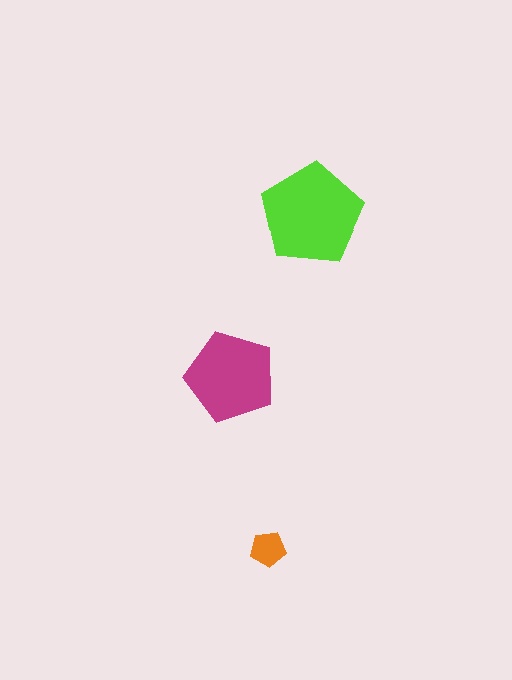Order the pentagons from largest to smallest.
the lime one, the magenta one, the orange one.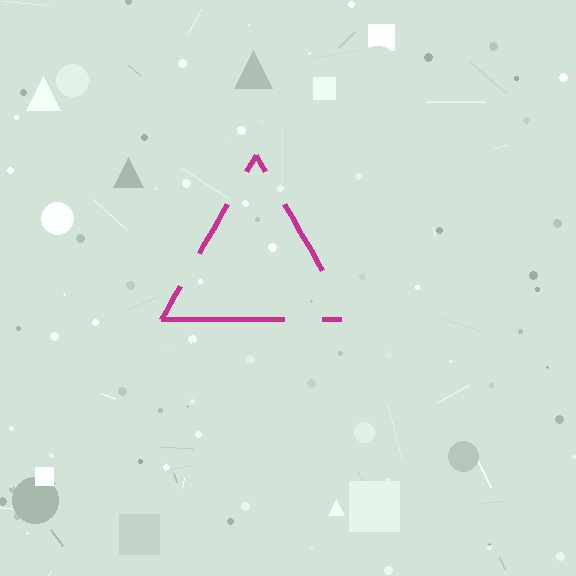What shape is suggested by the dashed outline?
The dashed outline suggests a triangle.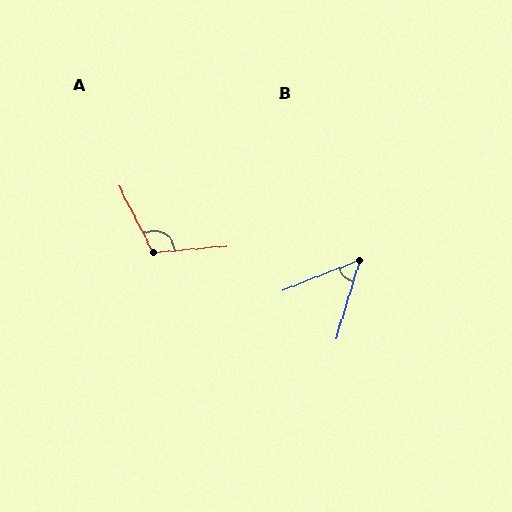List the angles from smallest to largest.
B (51°), A (112°).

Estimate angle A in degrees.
Approximately 112 degrees.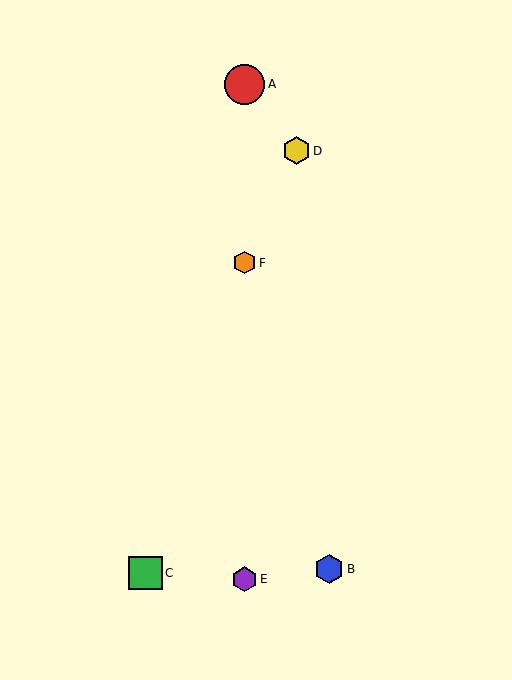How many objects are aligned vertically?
3 objects (A, E, F) are aligned vertically.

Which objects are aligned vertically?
Objects A, E, F are aligned vertically.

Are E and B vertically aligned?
No, E is at x≈245 and B is at x≈329.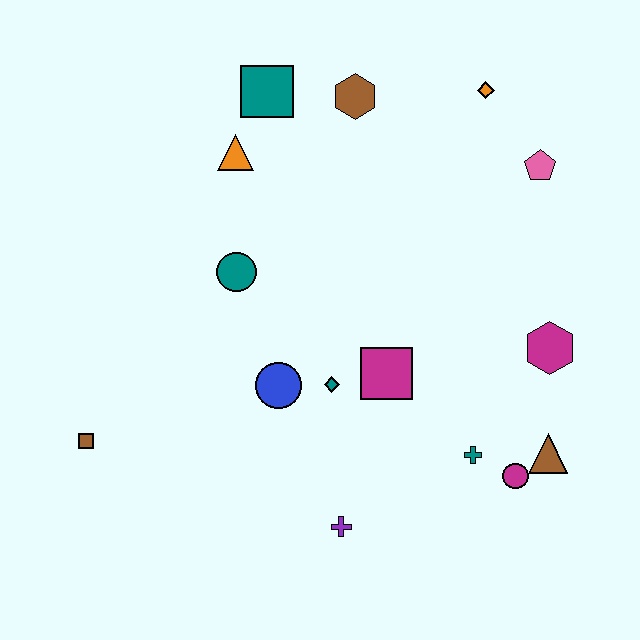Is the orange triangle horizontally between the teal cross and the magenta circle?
No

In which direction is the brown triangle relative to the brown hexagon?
The brown triangle is below the brown hexagon.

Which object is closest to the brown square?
The blue circle is closest to the brown square.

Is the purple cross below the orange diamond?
Yes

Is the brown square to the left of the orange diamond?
Yes